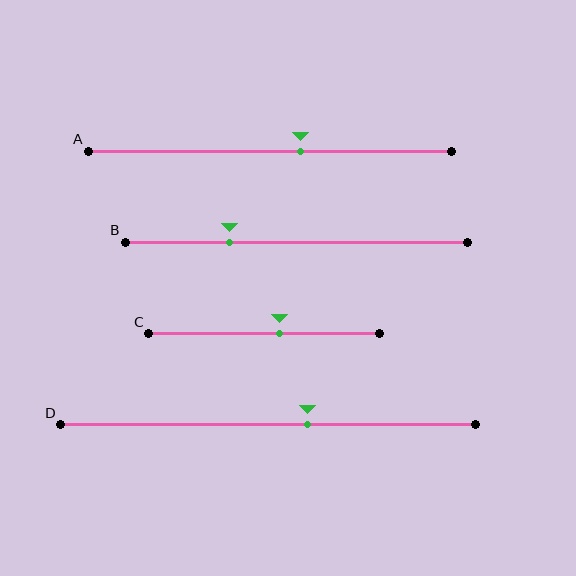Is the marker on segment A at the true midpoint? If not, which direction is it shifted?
No, the marker on segment A is shifted to the right by about 8% of the segment length.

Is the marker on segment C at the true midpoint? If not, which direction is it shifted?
No, the marker on segment C is shifted to the right by about 7% of the segment length.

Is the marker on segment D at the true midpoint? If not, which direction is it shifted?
No, the marker on segment D is shifted to the right by about 9% of the segment length.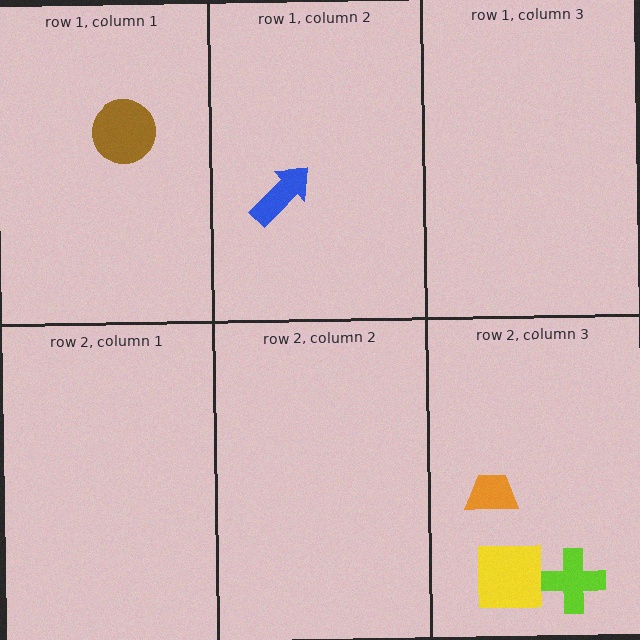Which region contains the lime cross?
The row 2, column 3 region.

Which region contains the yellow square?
The row 2, column 3 region.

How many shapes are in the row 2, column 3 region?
3.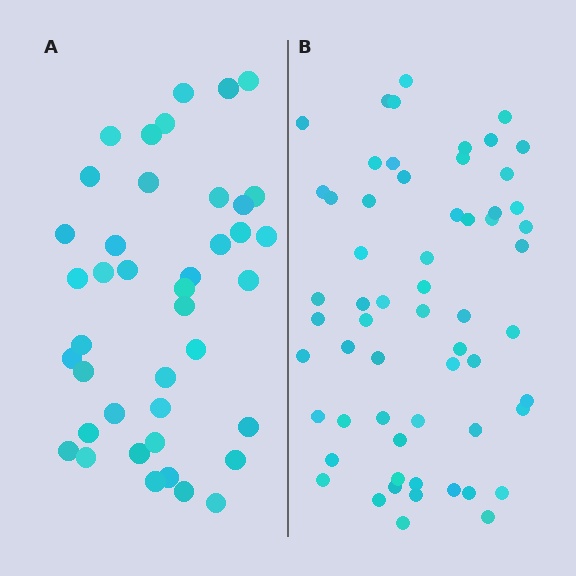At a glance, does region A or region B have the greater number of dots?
Region B (the right region) has more dots.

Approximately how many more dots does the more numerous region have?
Region B has approximately 20 more dots than region A.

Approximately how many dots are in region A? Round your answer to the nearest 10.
About 40 dots. (The exact count is 41, which rounds to 40.)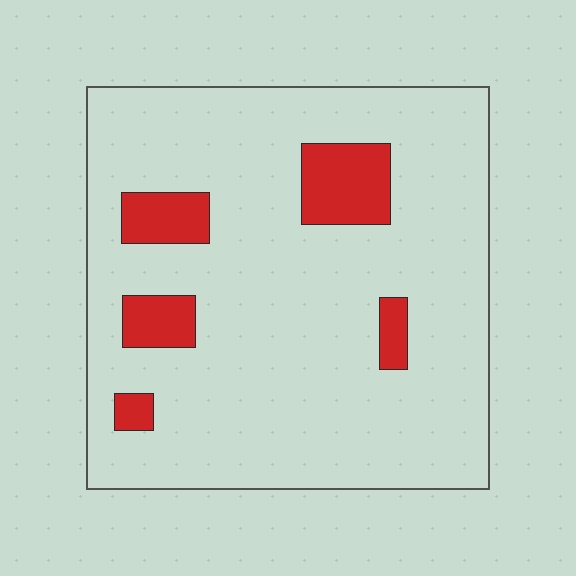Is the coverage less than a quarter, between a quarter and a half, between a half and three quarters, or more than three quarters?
Less than a quarter.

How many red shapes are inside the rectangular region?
5.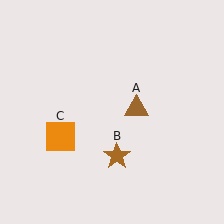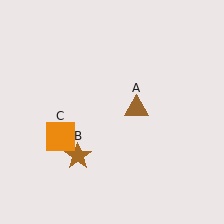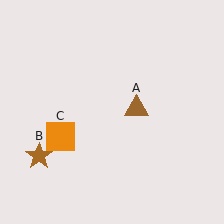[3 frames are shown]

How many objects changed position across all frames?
1 object changed position: brown star (object B).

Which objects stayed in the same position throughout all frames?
Brown triangle (object A) and orange square (object C) remained stationary.